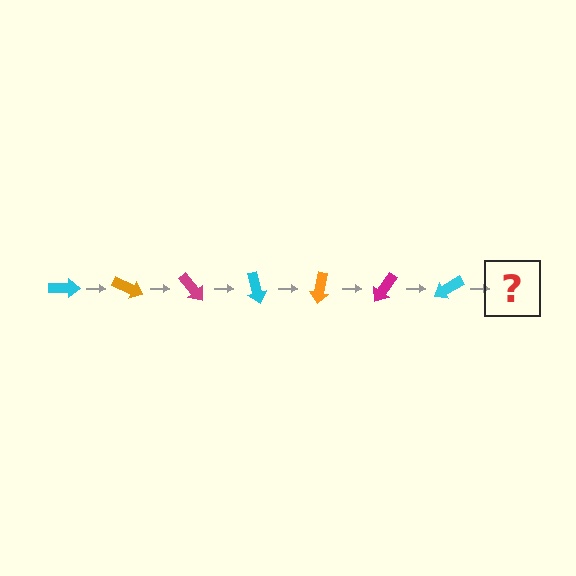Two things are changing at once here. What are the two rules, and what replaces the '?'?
The two rules are that it rotates 25 degrees each step and the color cycles through cyan, orange, and magenta. The '?' should be an orange arrow, rotated 175 degrees from the start.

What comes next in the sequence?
The next element should be an orange arrow, rotated 175 degrees from the start.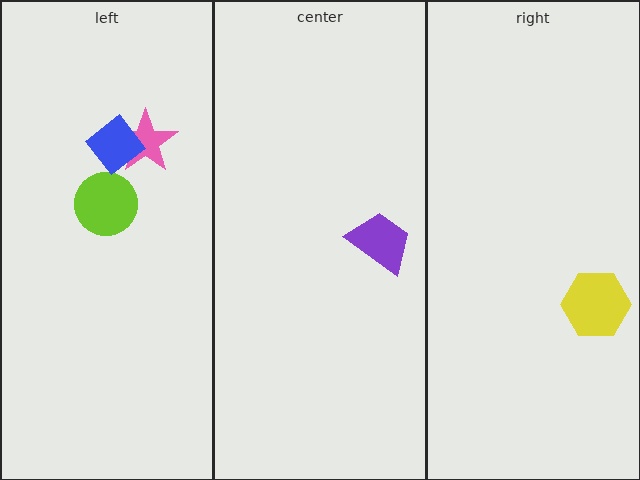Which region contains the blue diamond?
The left region.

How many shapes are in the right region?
1.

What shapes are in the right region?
The yellow hexagon.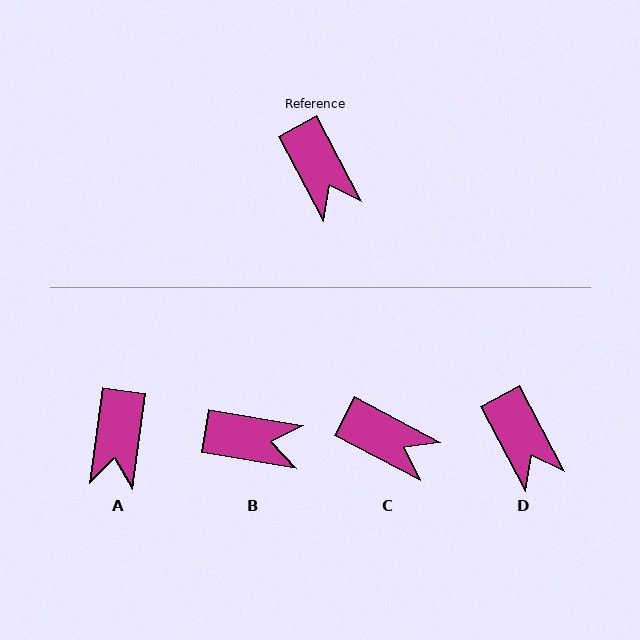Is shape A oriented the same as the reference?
No, it is off by about 35 degrees.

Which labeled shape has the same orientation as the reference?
D.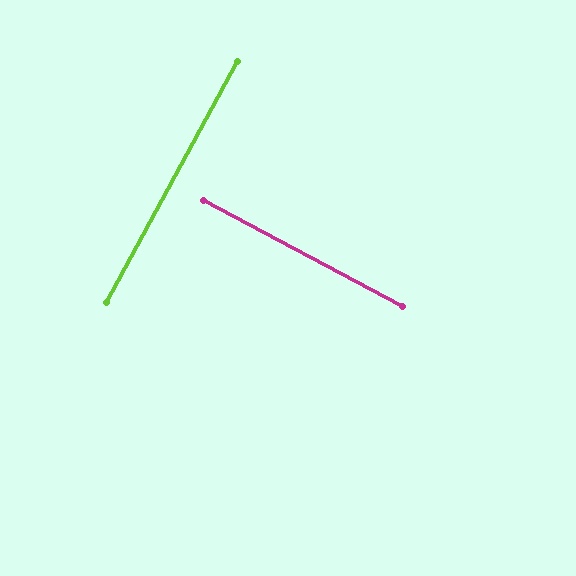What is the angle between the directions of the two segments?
Approximately 89 degrees.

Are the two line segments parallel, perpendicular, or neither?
Perpendicular — they meet at approximately 89°.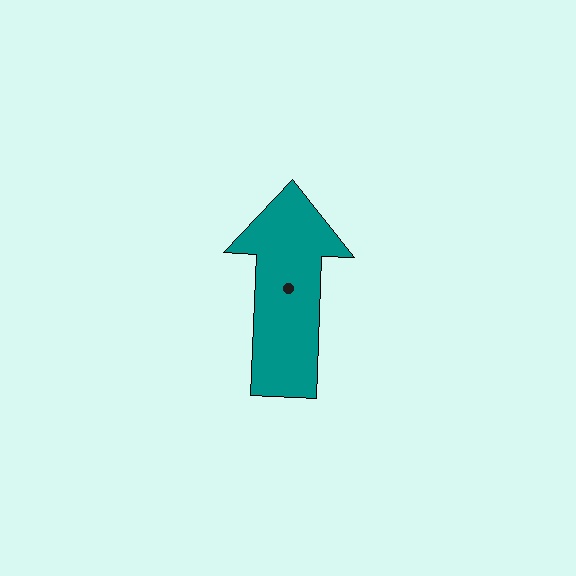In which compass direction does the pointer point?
North.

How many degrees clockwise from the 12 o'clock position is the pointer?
Approximately 2 degrees.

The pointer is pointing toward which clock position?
Roughly 12 o'clock.